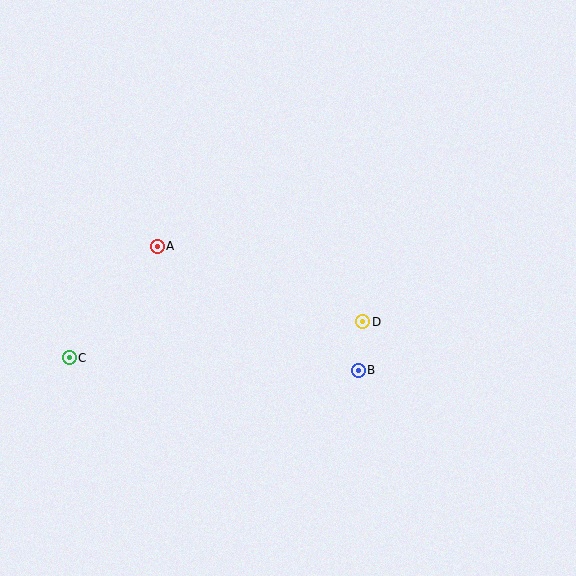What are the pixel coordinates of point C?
Point C is at (69, 358).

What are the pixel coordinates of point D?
Point D is at (363, 322).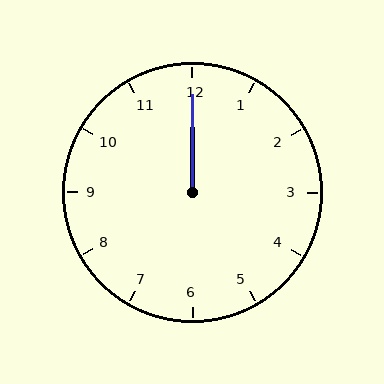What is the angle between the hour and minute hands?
Approximately 0 degrees.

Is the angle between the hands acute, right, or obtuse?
It is acute.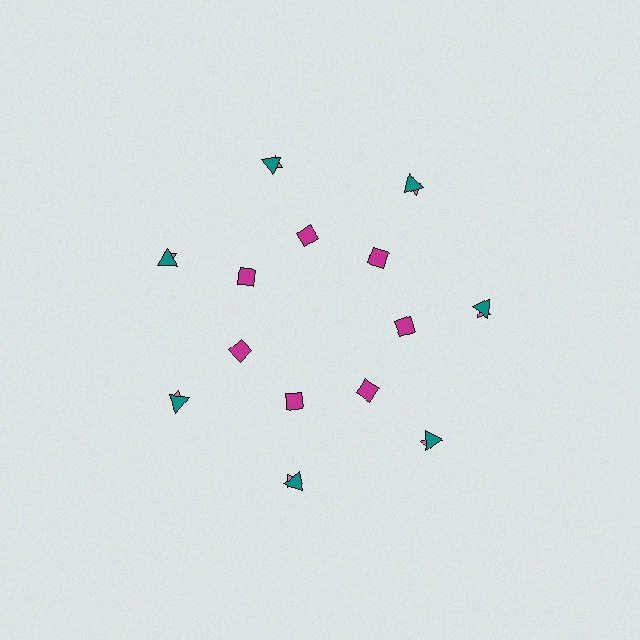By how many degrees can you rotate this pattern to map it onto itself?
The pattern maps onto itself every 51 degrees of rotation.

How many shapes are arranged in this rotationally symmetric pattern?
There are 21 shapes, arranged in 7 groups of 3.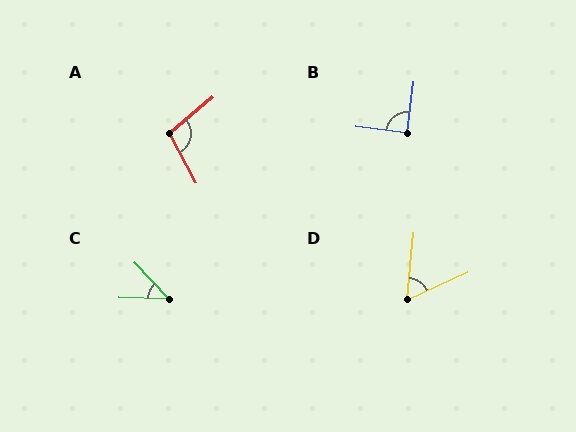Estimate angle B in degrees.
Approximately 90 degrees.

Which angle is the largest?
A, at approximately 102 degrees.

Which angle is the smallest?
C, at approximately 45 degrees.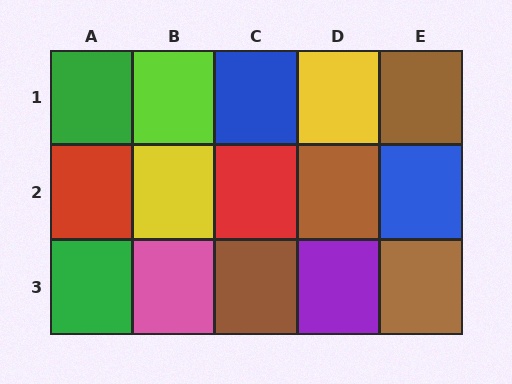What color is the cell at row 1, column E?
Brown.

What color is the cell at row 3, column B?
Pink.